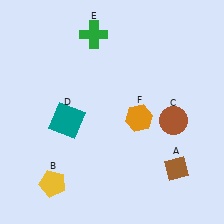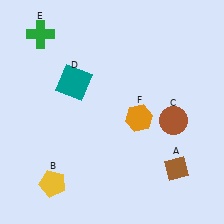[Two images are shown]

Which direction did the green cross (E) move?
The green cross (E) moved left.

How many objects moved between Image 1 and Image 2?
2 objects moved between the two images.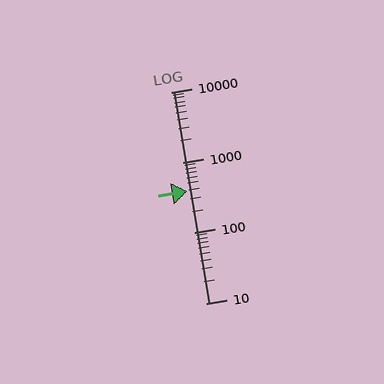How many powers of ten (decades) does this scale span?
The scale spans 3 decades, from 10 to 10000.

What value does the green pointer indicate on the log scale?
The pointer indicates approximately 390.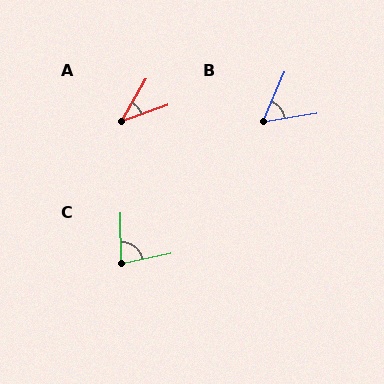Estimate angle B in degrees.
Approximately 57 degrees.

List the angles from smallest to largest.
A (40°), B (57°), C (78°).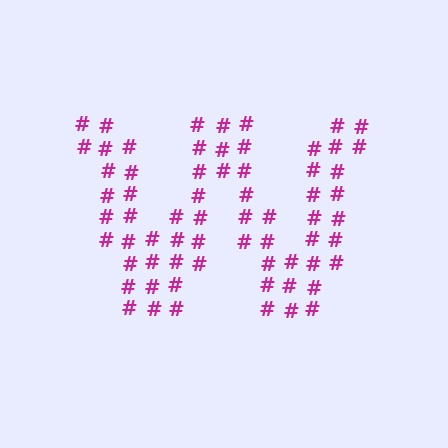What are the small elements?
The small elements are hash symbols.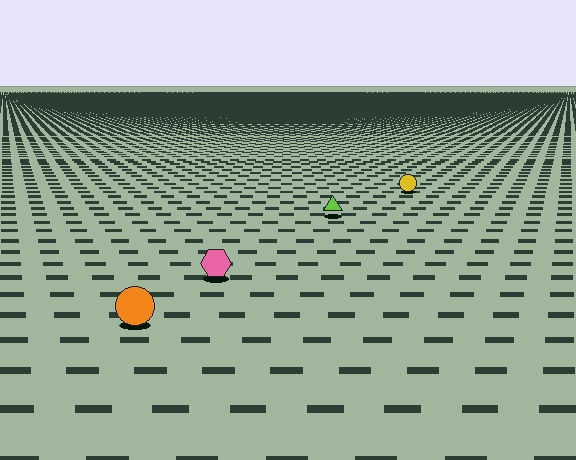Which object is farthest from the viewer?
The yellow circle is farthest from the viewer. It appears smaller and the ground texture around it is denser.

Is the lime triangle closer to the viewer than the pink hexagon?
No. The pink hexagon is closer — you can tell from the texture gradient: the ground texture is coarser near it.